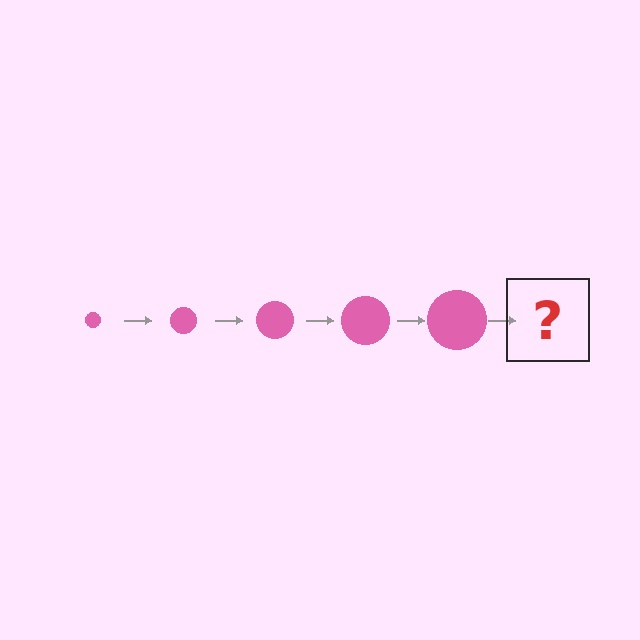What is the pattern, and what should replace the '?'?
The pattern is that the circle gets progressively larger each step. The '?' should be a pink circle, larger than the previous one.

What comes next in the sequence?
The next element should be a pink circle, larger than the previous one.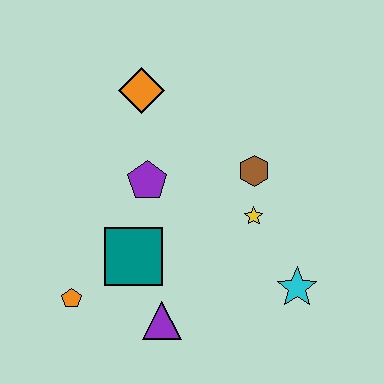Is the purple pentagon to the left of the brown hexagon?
Yes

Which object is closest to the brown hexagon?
The yellow star is closest to the brown hexagon.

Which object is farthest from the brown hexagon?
The orange pentagon is farthest from the brown hexagon.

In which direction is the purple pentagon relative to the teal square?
The purple pentagon is above the teal square.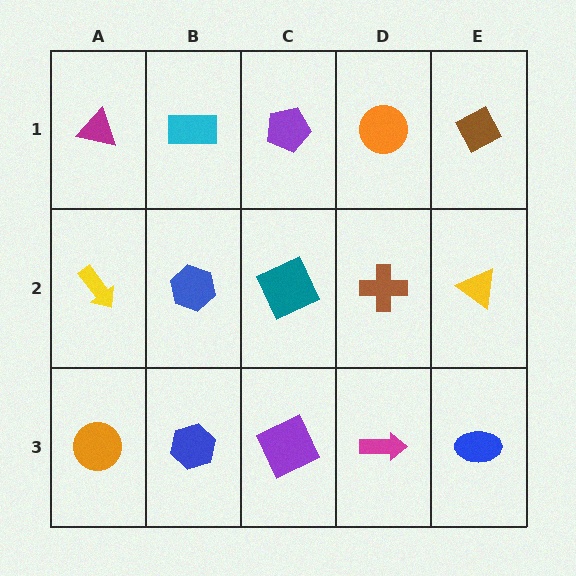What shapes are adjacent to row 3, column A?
A yellow arrow (row 2, column A), a blue hexagon (row 3, column B).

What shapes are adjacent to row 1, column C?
A teal square (row 2, column C), a cyan rectangle (row 1, column B), an orange circle (row 1, column D).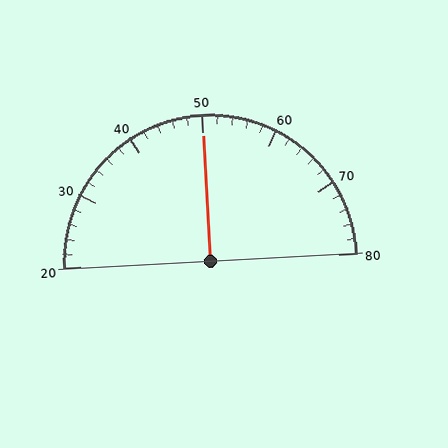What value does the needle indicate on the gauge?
The needle indicates approximately 50.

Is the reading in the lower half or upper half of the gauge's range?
The reading is in the upper half of the range (20 to 80).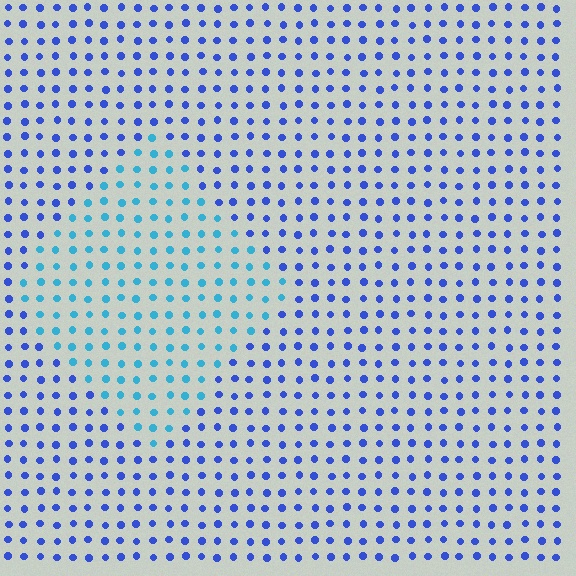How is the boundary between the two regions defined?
The boundary is defined purely by a slight shift in hue (about 37 degrees). Spacing, size, and orientation are identical on both sides.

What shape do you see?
I see a diamond.